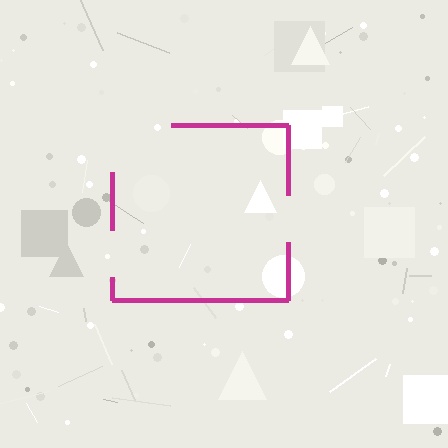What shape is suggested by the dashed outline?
The dashed outline suggests a square.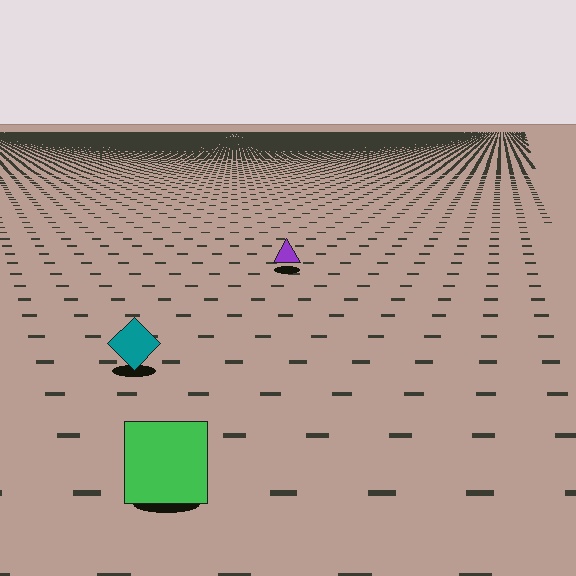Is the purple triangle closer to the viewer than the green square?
No. The green square is closer — you can tell from the texture gradient: the ground texture is coarser near it.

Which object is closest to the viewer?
The green square is closest. The texture marks near it are larger and more spread out.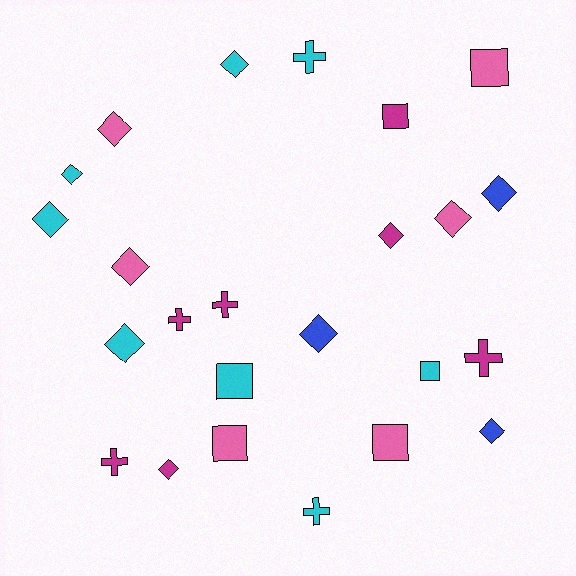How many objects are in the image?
There are 24 objects.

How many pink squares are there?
There are 3 pink squares.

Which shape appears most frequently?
Diamond, with 12 objects.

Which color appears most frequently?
Cyan, with 8 objects.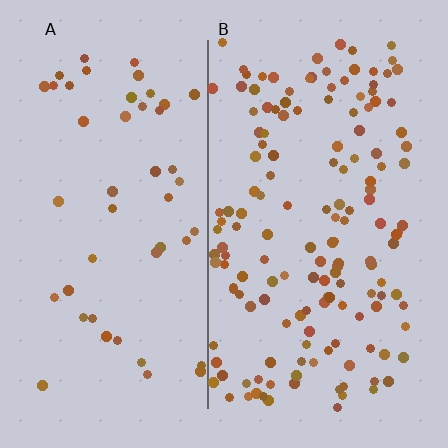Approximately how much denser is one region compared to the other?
Approximately 3.2× — region B over region A.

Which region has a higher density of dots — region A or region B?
B (the right).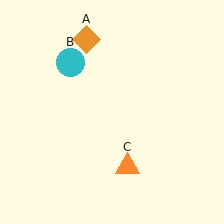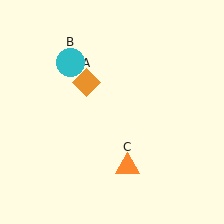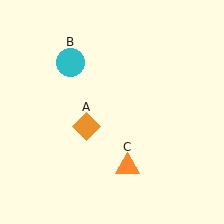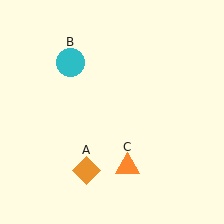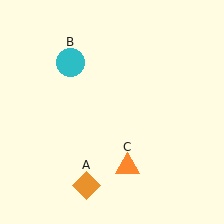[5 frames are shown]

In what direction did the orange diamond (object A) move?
The orange diamond (object A) moved down.